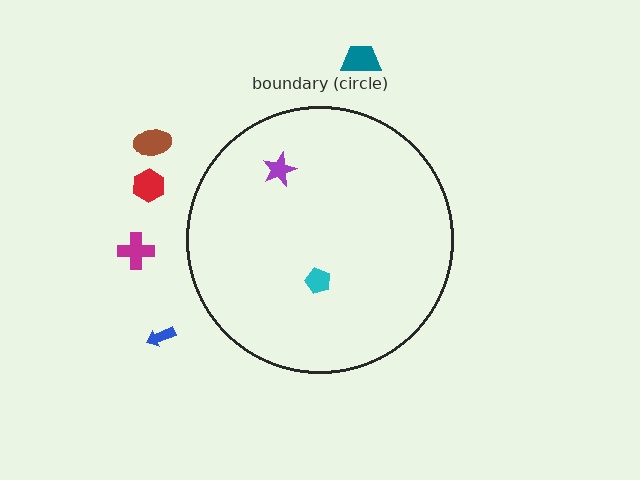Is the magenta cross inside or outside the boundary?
Outside.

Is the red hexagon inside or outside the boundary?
Outside.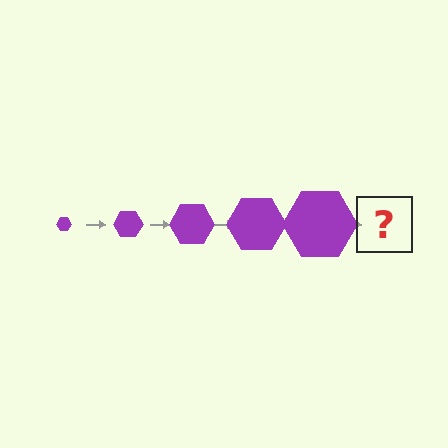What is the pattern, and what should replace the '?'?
The pattern is that the hexagon gets progressively larger each step. The '?' should be a purple hexagon, larger than the previous one.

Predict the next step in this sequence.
The next step is a purple hexagon, larger than the previous one.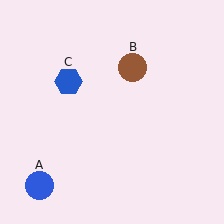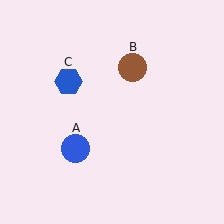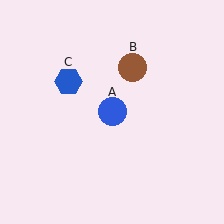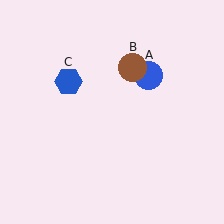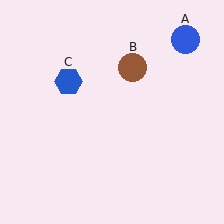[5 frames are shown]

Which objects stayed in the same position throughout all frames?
Brown circle (object B) and blue hexagon (object C) remained stationary.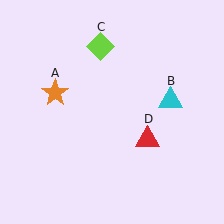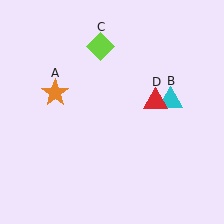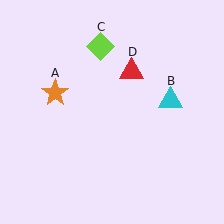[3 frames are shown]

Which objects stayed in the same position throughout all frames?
Orange star (object A) and cyan triangle (object B) and lime diamond (object C) remained stationary.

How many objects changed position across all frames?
1 object changed position: red triangle (object D).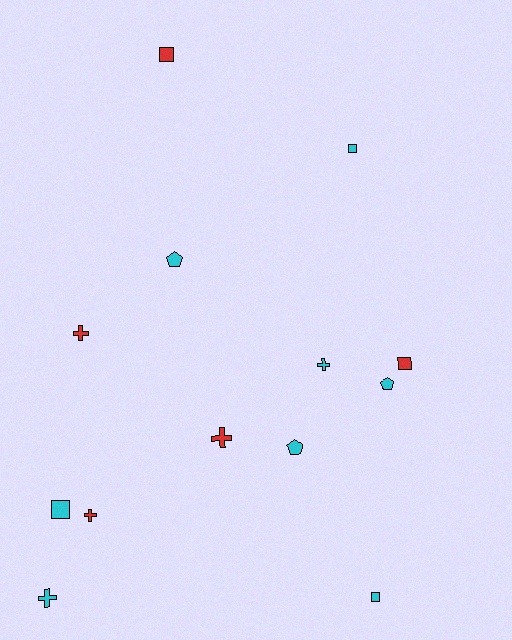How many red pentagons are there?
There are no red pentagons.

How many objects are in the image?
There are 13 objects.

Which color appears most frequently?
Cyan, with 8 objects.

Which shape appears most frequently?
Square, with 5 objects.